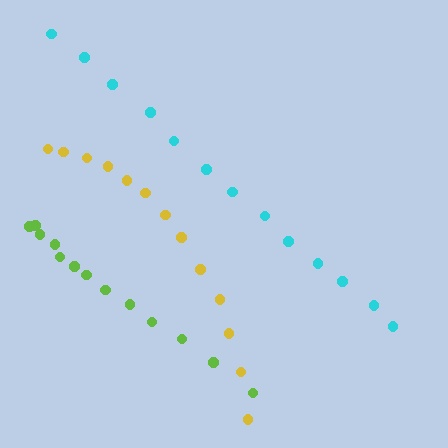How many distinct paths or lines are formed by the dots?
There are 3 distinct paths.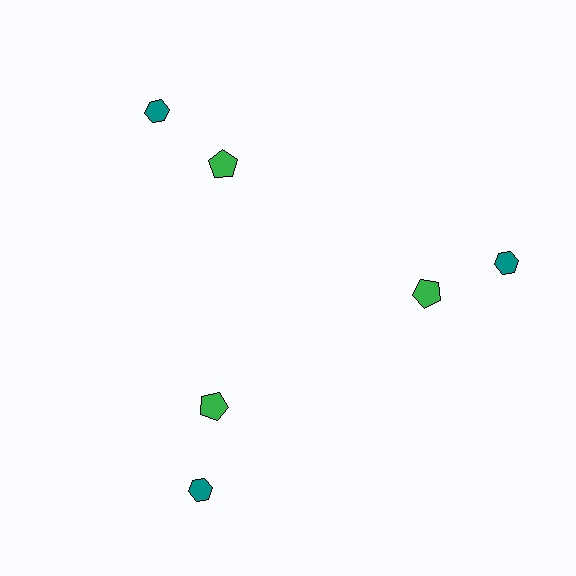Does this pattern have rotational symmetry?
Yes, this pattern has 3-fold rotational symmetry. It looks the same after rotating 120 degrees around the center.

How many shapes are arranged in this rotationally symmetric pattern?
There are 6 shapes, arranged in 3 groups of 2.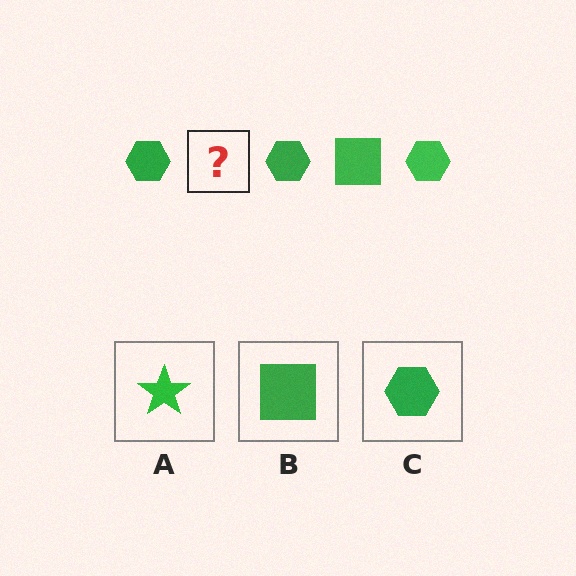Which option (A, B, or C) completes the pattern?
B.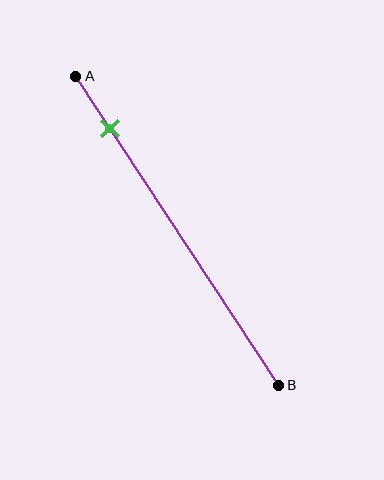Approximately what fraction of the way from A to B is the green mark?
The green mark is approximately 15% of the way from A to B.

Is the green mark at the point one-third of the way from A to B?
No, the mark is at about 15% from A, not at the 33% one-third point.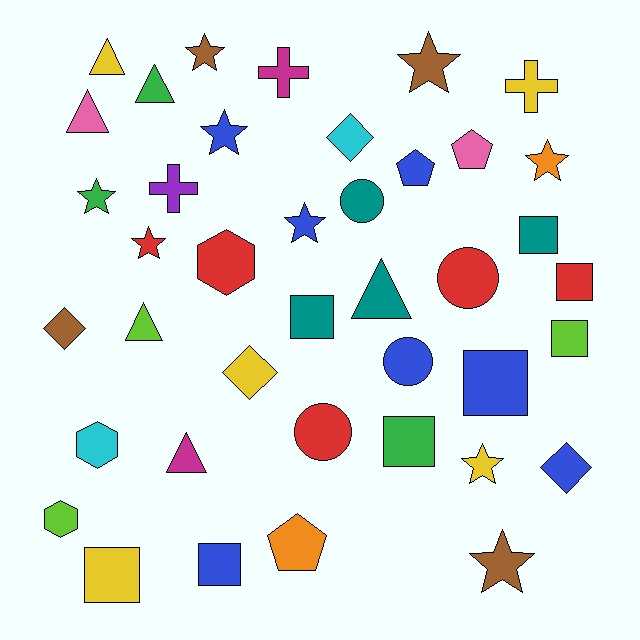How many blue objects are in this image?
There are 7 blue objects.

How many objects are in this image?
There are 40 objects.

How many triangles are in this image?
There are 6 triangles.